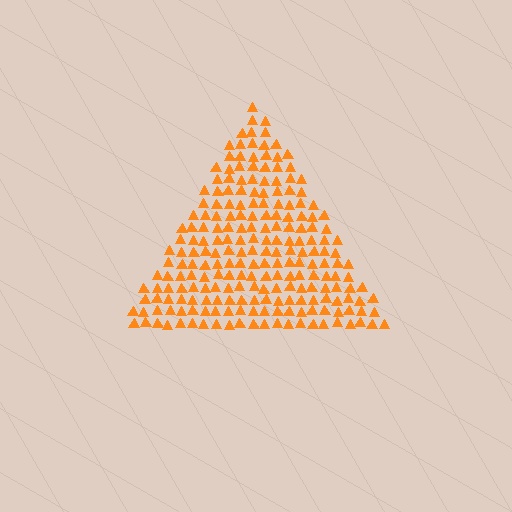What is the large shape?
The large shape is a triangle.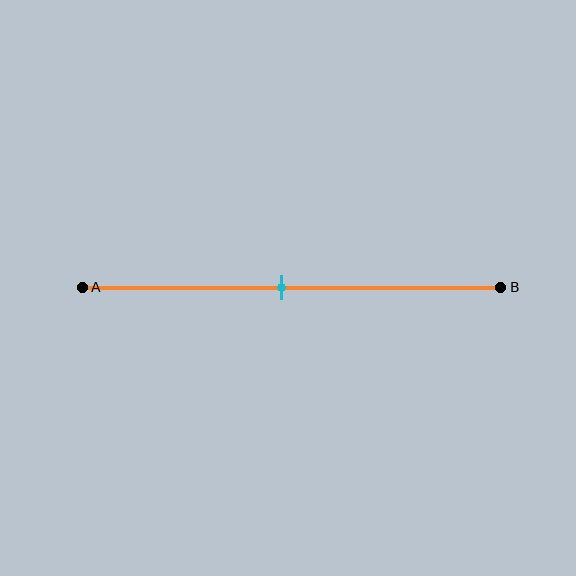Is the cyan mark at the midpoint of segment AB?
Yes, the mark is approximately at the midpoint.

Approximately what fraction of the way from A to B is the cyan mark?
The cyan mark is approximately 50% of the way from A to B.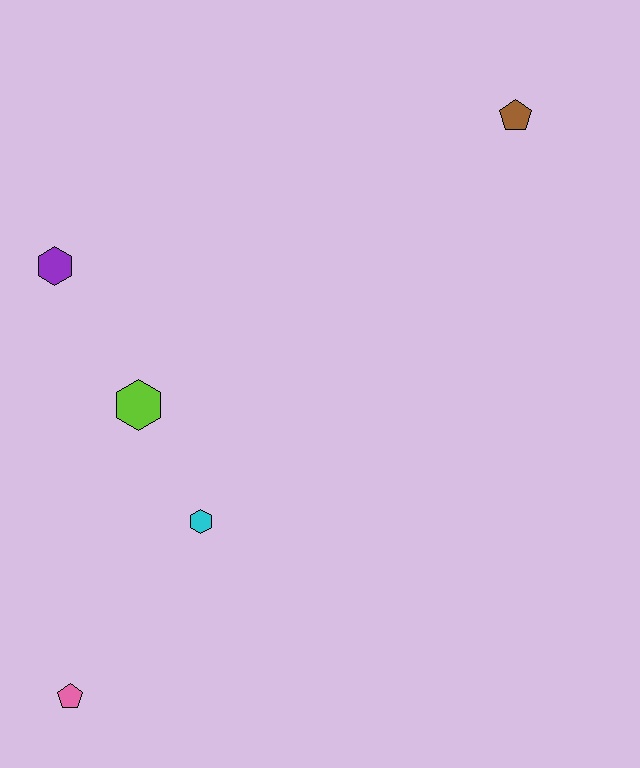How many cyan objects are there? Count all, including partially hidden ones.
There is 1 cyan object.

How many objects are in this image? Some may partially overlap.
There are 5 objects.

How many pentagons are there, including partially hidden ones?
There are 2 pentagons.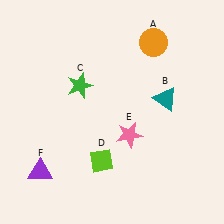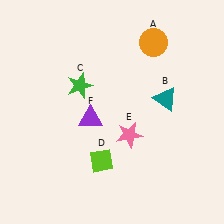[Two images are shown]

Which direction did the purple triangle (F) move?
The purple triangle (F) moved up.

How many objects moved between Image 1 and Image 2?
1 object moved between the two images.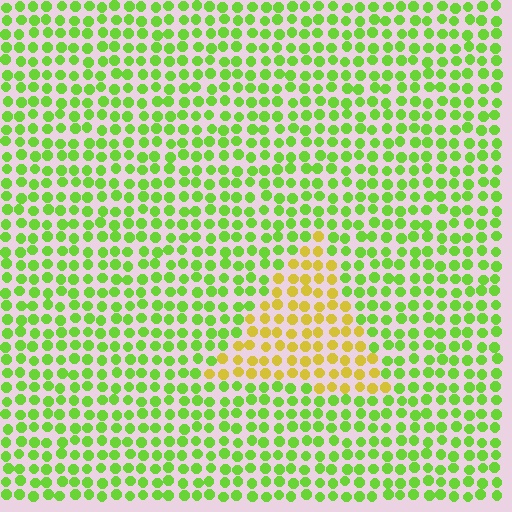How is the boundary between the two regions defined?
The boundary is defined purely by a slight shift in hue (about 48 degrees). Spacing, size, and orientation are identical on both sides.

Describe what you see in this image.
The image is filled with small lime elements in a uniform arrangement. A triangle-shaped region is visible where the elements are tinted to a slightly different hue, forming a subtle color boundary.